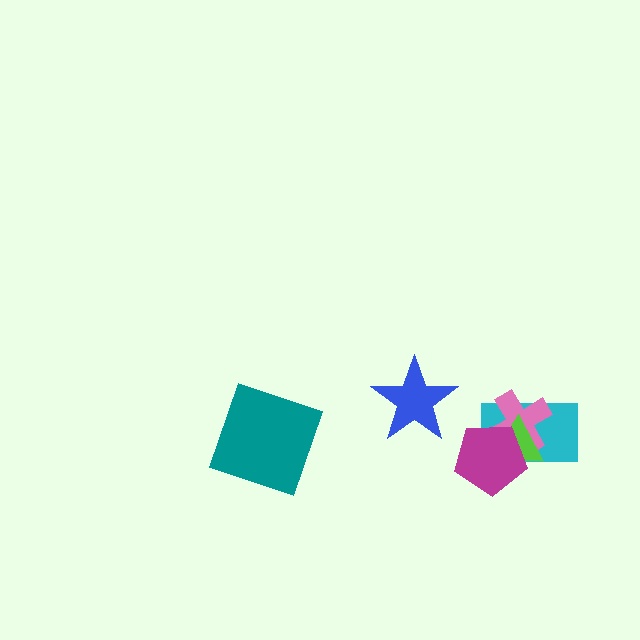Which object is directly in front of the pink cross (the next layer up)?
The lime triangle is directly in front of the pink cross.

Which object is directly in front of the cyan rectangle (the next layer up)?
The pink cross is directly in front of the cyan rectangle.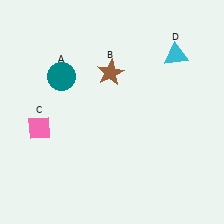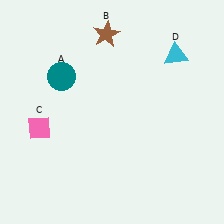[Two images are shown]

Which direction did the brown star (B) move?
The brown star (B) moved up.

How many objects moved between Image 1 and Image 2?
1 object moved between the two images.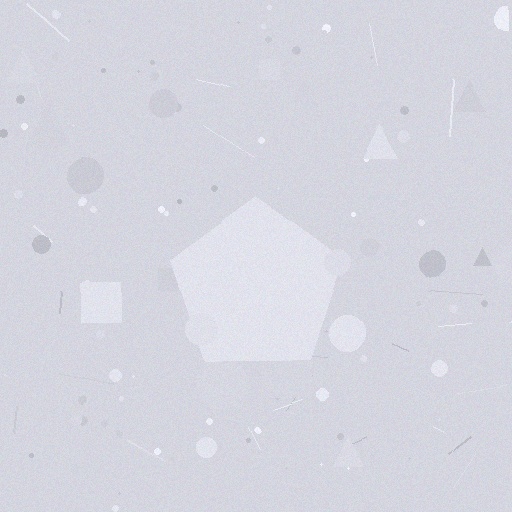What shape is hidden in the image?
A pentagon is hidden in the image.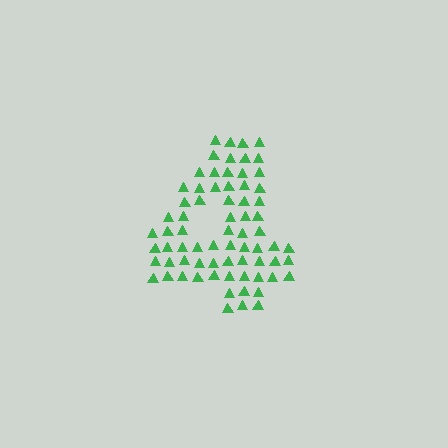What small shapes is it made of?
It is made of small triangles.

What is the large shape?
The large shape is the digit 4.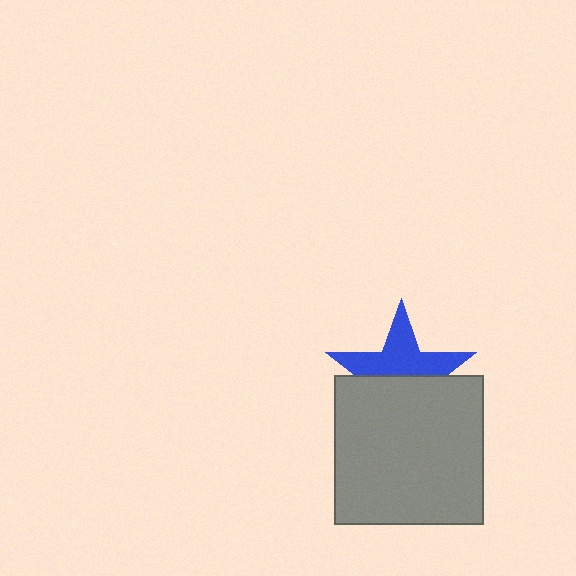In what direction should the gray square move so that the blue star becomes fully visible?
The gray square should move down. That is the shortest direction to clear the overlap and leave the blue star fully visible.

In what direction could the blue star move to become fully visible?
The blue star could move up. That would shift it out from behind the gray square entirely.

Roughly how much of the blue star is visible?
About half of it is visible (roughly 52%).